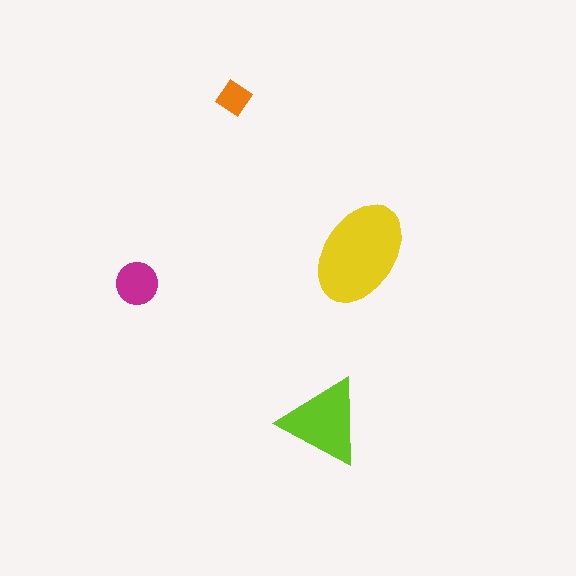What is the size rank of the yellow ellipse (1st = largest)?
1st.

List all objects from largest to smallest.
The yellow ellipse, the lime triangle, the magenta circle, the orange diamond.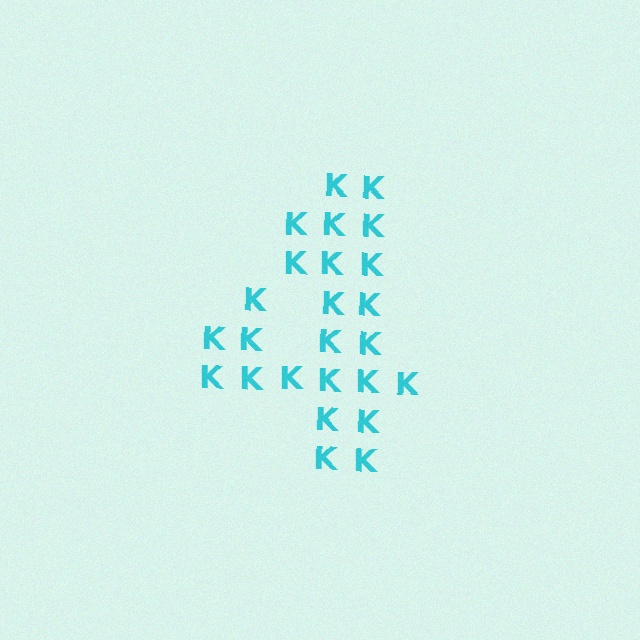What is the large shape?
The large shape is the digit 4.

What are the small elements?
The small elements are letter K's.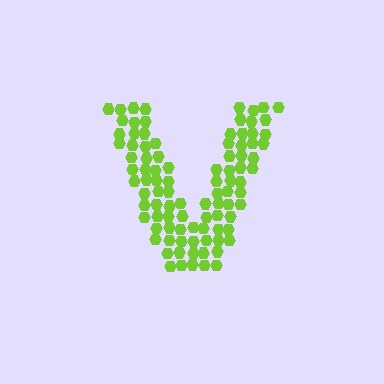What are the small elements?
The small elements are hexagons.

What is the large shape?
The large shape is the letter V.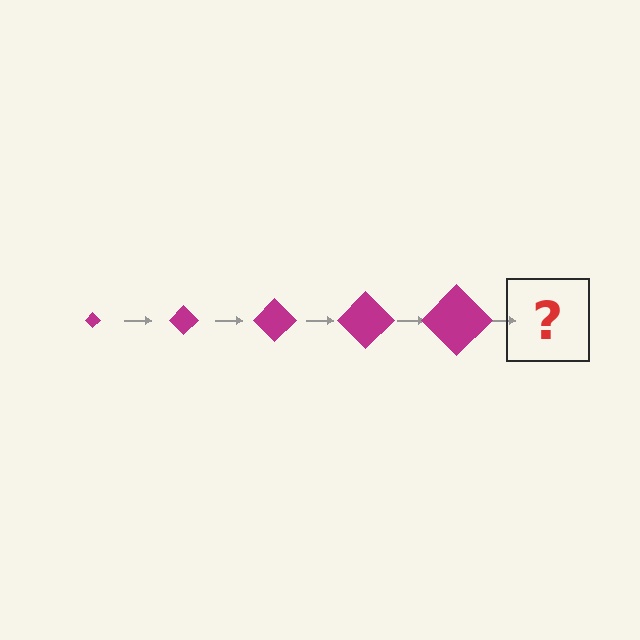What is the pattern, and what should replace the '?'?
The pattern is that the diamond gets progressively larger each step. The '?' should be a magenta diamond, larger than the previous one.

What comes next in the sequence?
The next element should be a magenta diamond, larger than the previous one.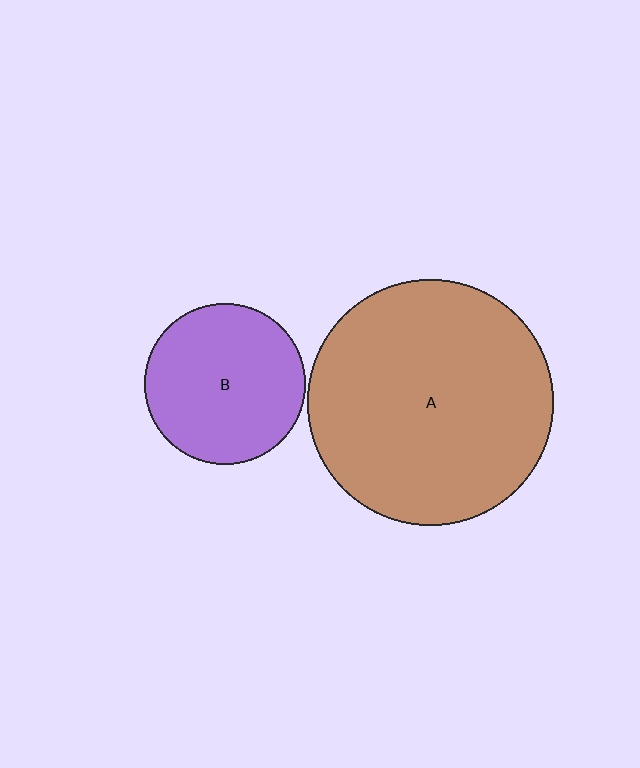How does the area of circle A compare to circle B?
Approximately 2.3 times.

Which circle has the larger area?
Circle A (brown).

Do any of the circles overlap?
No, none of the circles overlap.